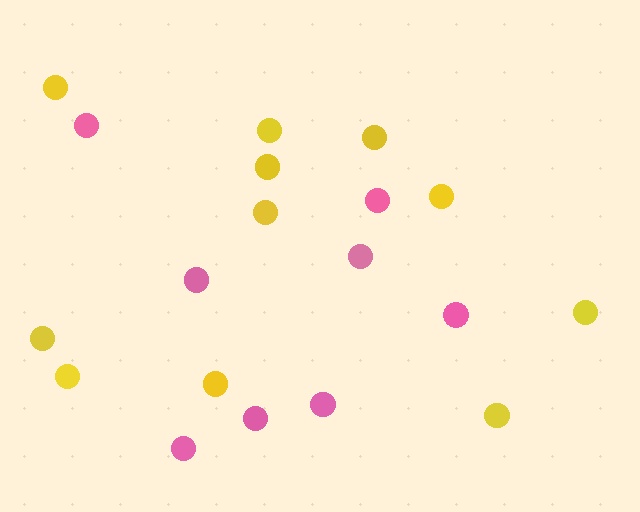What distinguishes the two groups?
There are 2 groups: one group of pink circles (8) and one group of yellow circles (11).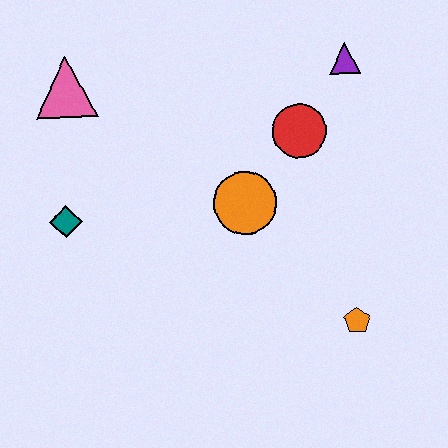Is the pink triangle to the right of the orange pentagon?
No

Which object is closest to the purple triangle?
The red circle is closest to the purple triangle.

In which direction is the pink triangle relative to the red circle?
The pink triangle is to the left of the red circle.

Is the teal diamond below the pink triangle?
Yes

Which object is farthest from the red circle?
The teal diamond is farthest from the red circle.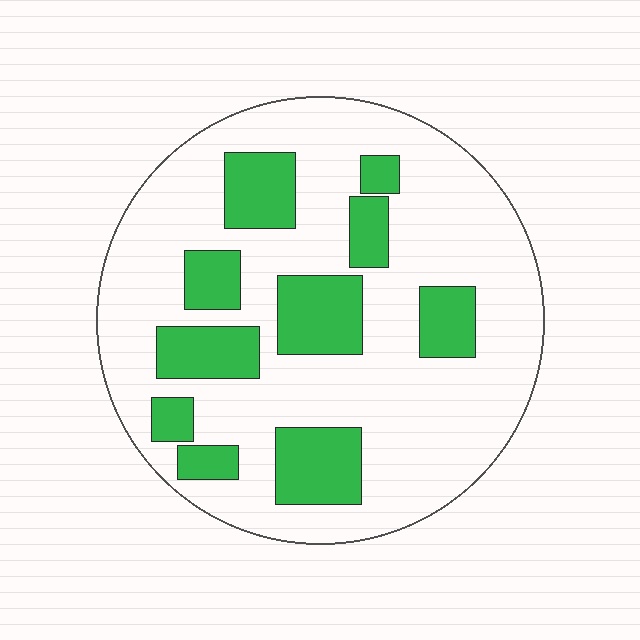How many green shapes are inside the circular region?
10.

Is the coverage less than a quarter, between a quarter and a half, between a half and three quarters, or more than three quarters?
Between a quarter and a half.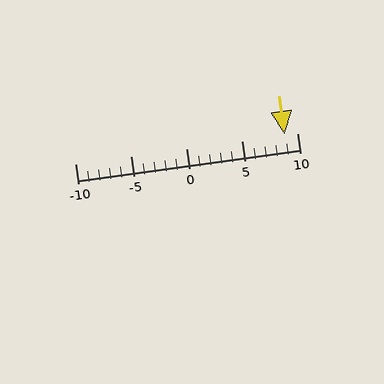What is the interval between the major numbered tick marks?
The major tick marks are spaced 5 units apart.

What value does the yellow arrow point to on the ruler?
The yellow arrow points to approximately 9.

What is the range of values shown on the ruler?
The ruler shows values from -10 to 10.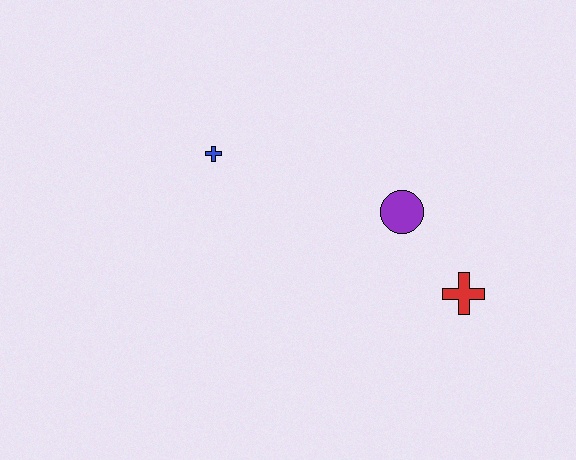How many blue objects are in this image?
There is 1 blue object.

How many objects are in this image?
There are 3 objects.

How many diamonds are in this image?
There are no diamonds.